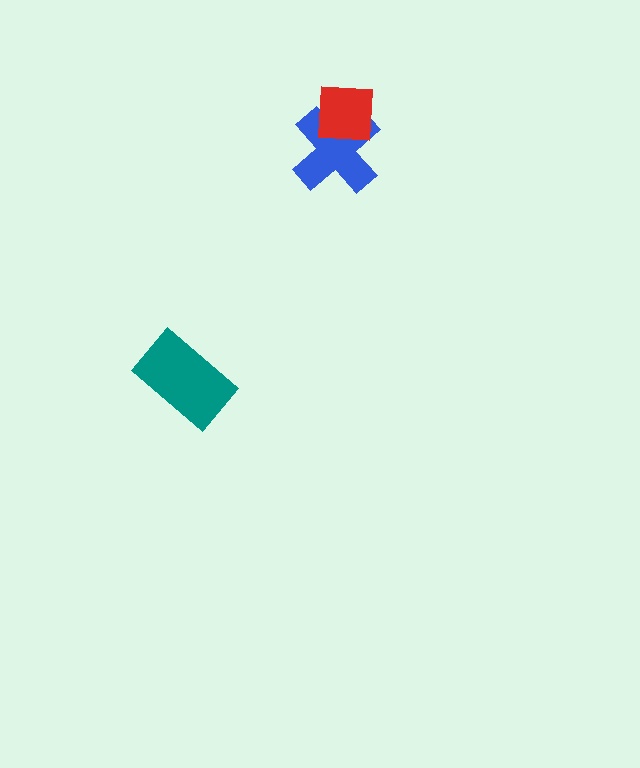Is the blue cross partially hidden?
Yes, it is partially covered by another shape.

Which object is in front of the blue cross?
The red square is in front of the blue cross.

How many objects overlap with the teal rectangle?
0 objects overlap with the teal rectangle.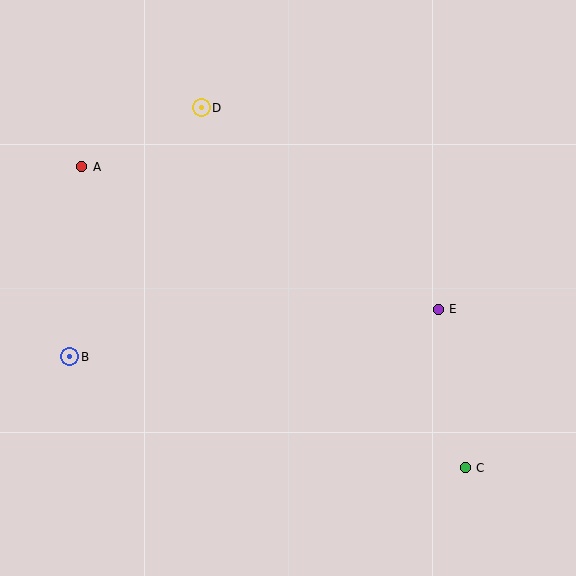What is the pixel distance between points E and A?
The distance between E and A is 384 pixels.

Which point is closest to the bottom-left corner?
Point B is closest to the bottom-left corner.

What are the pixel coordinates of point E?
Point E is at (438, 309).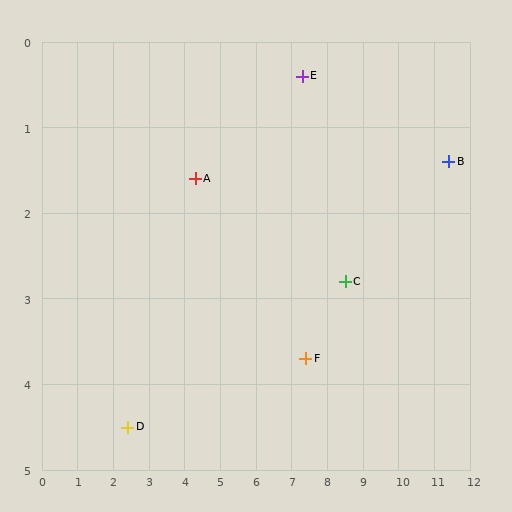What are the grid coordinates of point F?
Point F is at approximately (7.4, 3.7).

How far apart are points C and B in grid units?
Points C and B are about 3.2 grid units apart.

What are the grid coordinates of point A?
Point A is at approximately (4.3, 1.6).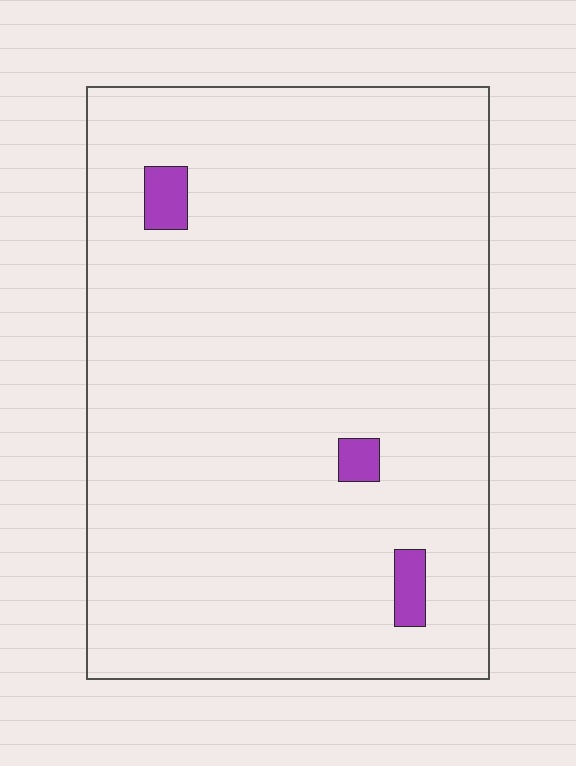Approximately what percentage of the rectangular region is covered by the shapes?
Approximately 5%.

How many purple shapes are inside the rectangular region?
3.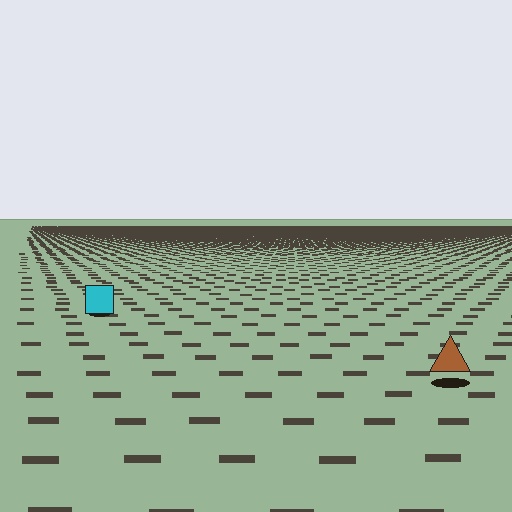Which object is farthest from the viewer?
The cyan square is farthest from the viewer. It appears smaller and the ground texture around it is denser.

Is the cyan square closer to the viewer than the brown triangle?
No. The brown triangle is closer — you can tell from the texture gradient: the ground texture is coarser near it.